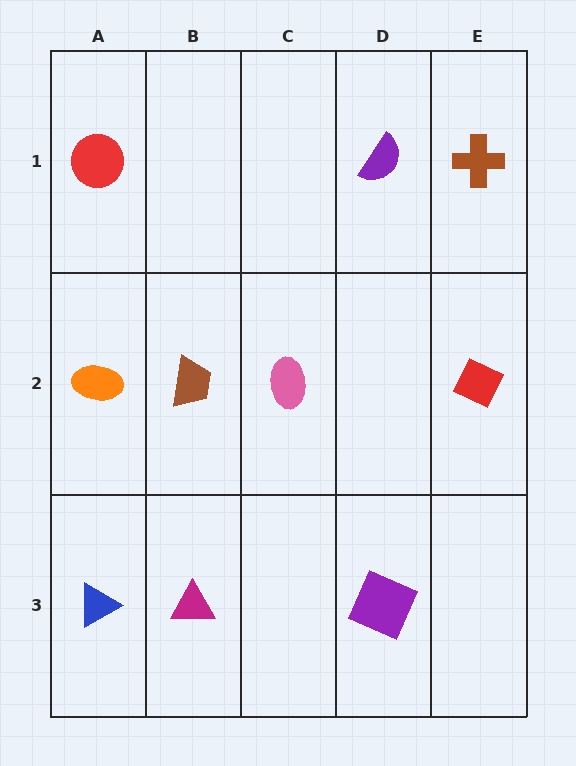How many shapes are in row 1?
3 shapes.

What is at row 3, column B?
A magenta triangle.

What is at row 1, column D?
A purple semicircle.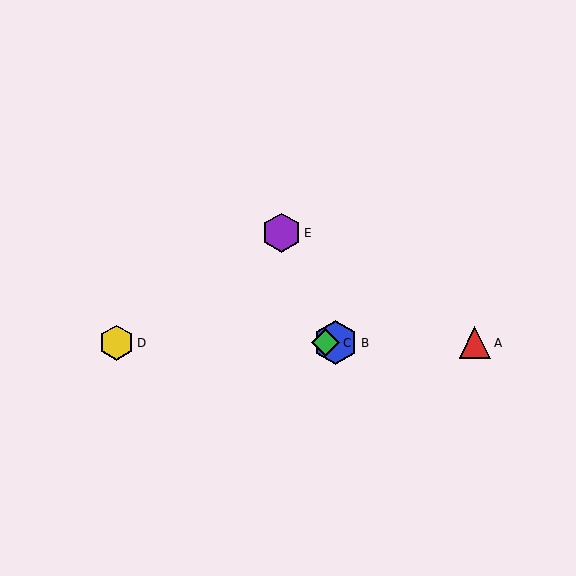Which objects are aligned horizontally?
Objects A, B, C, D are aligned horizontally.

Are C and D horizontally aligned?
Yes, both are at y≈343.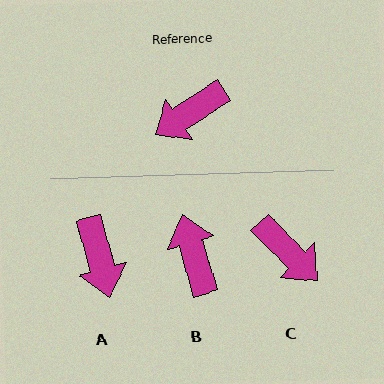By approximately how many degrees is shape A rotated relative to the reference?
Approximately 72 degrees counter-clockwise.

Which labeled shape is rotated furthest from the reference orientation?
B, about 107 degrees away.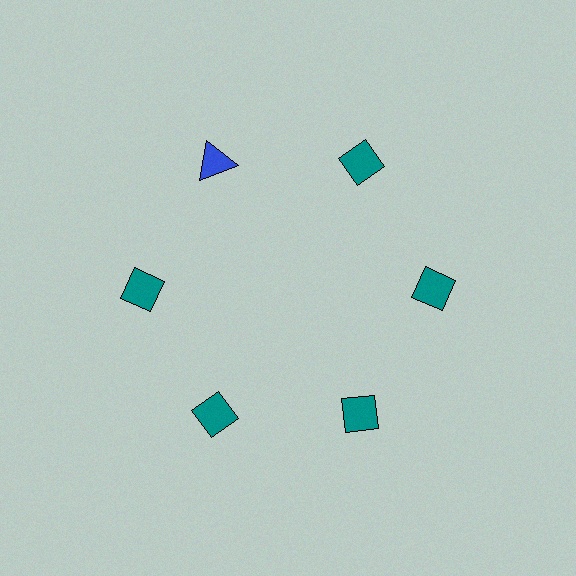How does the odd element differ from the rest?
It differs in both color (blue instead of teal) and shape (triangle instead of diamond).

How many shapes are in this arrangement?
There are 6 shapes arranged in a ring pattern.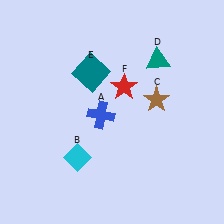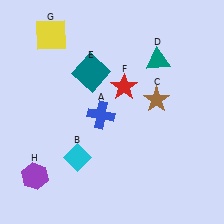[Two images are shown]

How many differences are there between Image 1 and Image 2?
There are 2 differences between the two images.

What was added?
A yellow square (G), a purple hexagon (H) were added in Image 2.